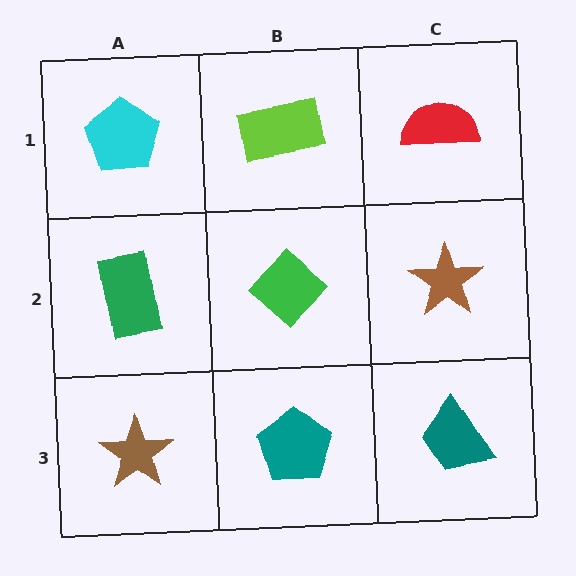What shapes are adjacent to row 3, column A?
A green rectangle (row 2, column A), a teal pentagon (row 3, column B).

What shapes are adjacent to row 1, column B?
A green diamond (row 2, column B), a cyan pentagon (row 1, column A), a red semicircle (row 1, column C).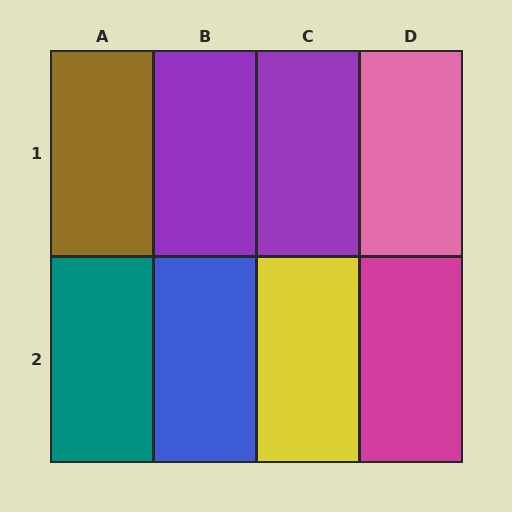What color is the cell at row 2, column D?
Magenta.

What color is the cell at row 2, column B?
Blue.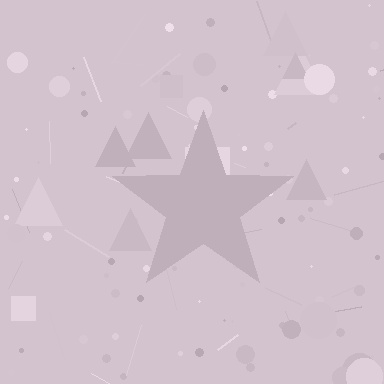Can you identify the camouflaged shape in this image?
The camouflaged shape is a star.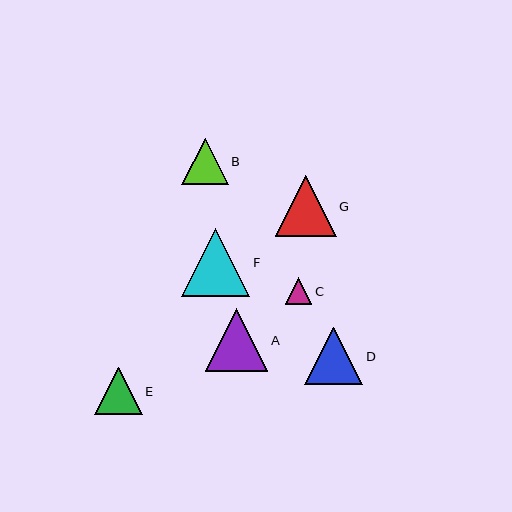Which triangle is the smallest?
Triangle C is the smallest with a size of approximately 26 pixels.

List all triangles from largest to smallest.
From largest to smallest: F, A, G, D, E, B, C.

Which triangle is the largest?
Triangle F is the largest with a size of approximately 68 pixels.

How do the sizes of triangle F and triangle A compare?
Triangle F and triangle A are approximately the same size.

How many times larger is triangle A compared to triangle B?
Triangle A is approximately 1.4 times the size of triangle B.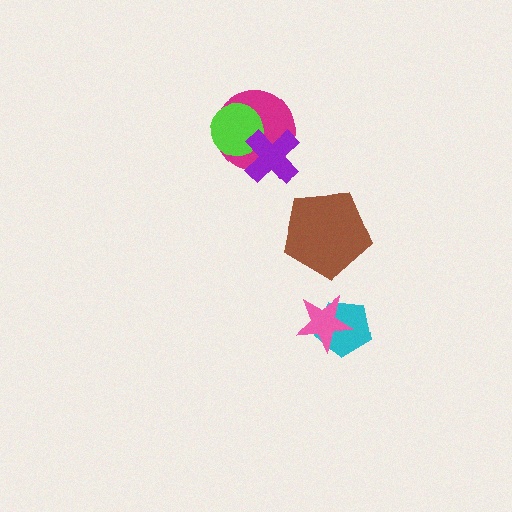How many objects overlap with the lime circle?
2 objects overlap with the lime circle.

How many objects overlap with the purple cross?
2 objects overlap with the purple cross.